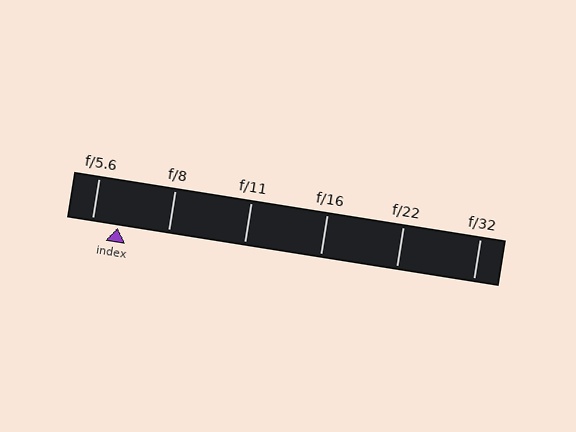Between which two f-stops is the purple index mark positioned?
The index mark is between f/5.6 and f/8.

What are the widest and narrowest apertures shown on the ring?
The widest aperture shown is f/5.6 and the narrowest is f/32.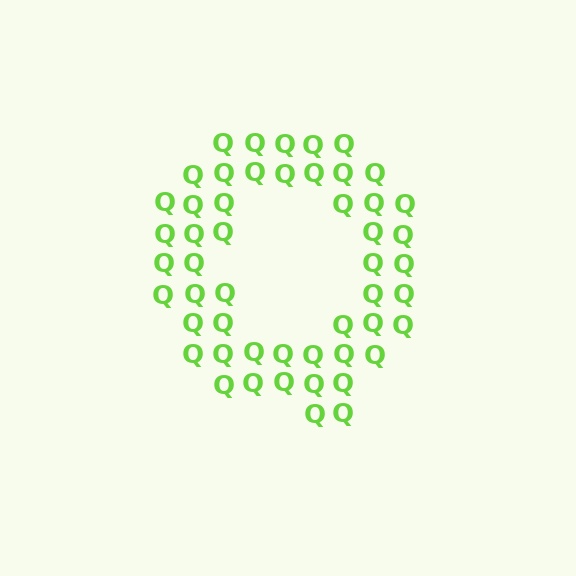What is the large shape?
The large shape is the letter Q.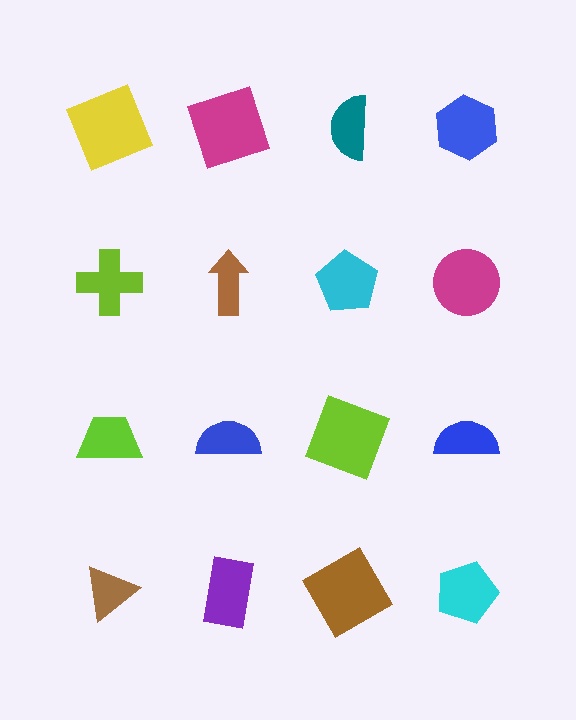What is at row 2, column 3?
A cyan pentagon.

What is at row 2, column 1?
A lime cross.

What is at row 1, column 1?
A yellow square.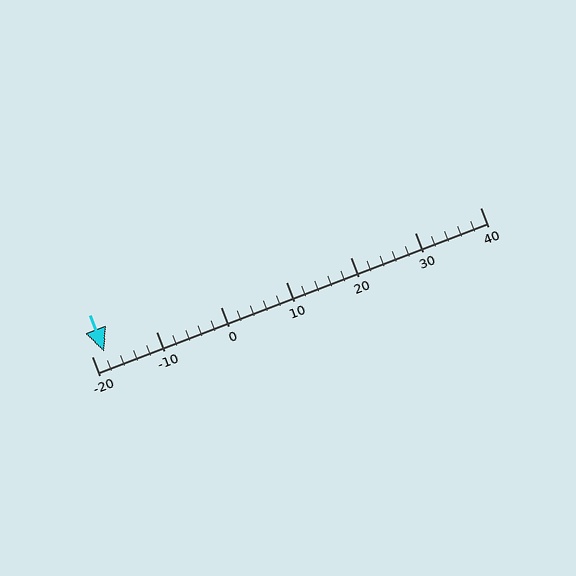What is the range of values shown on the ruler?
The ruler shows values from -20 to 40.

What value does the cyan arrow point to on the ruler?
The cyan arrow points to approximately -18.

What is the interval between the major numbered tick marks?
The major tick marks are spaced 10 units apart.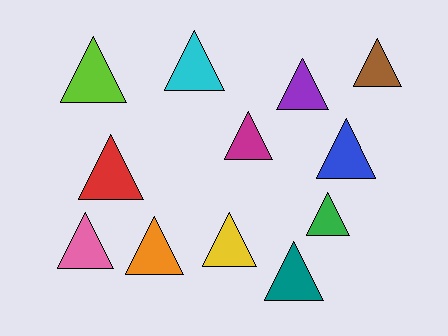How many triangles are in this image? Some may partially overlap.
There are 12 triangles.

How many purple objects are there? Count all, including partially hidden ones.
There is 1 purple object.